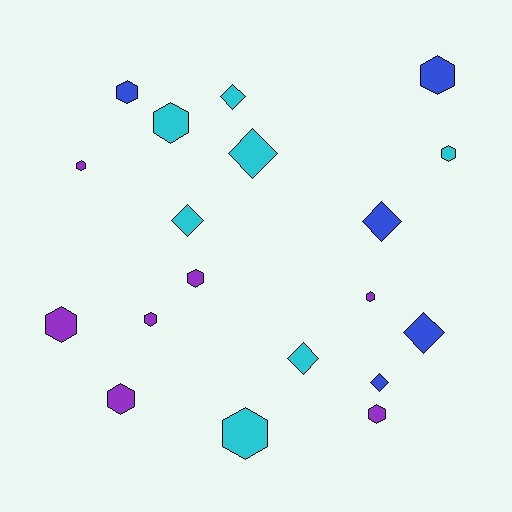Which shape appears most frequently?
Hexagon, with 12 objects.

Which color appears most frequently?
Purple, with 7 objects.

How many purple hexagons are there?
There are 7 purple hexagons.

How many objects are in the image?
There are 19 objects.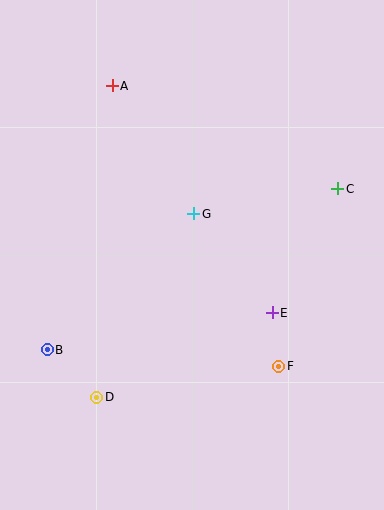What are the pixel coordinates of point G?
Point G is at (194, 214).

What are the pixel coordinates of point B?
Point B is at (47, 350).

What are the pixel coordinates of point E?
Point E is at (272, 313).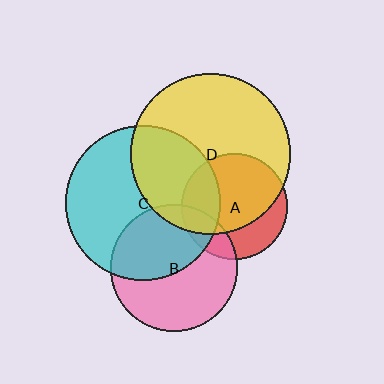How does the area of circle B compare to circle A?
Approximately 1.4 times.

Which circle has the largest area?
Circle D (yellow).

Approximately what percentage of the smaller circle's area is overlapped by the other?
Approximately 25%.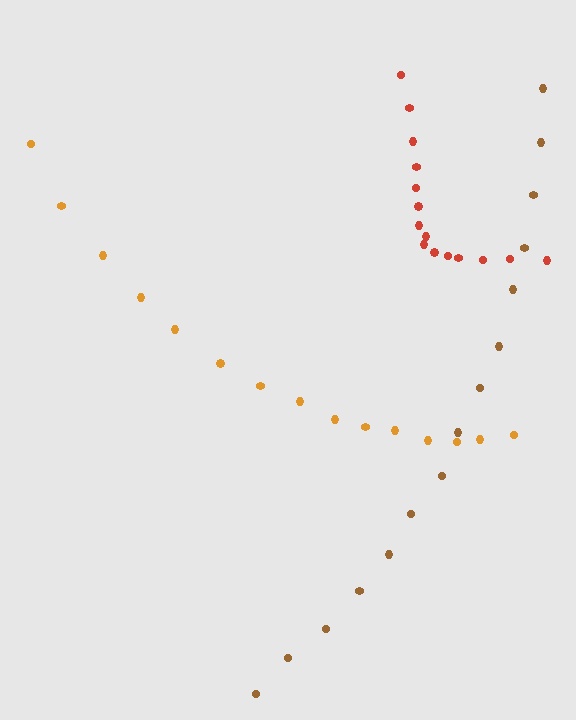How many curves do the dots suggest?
There are 3 distinct paths.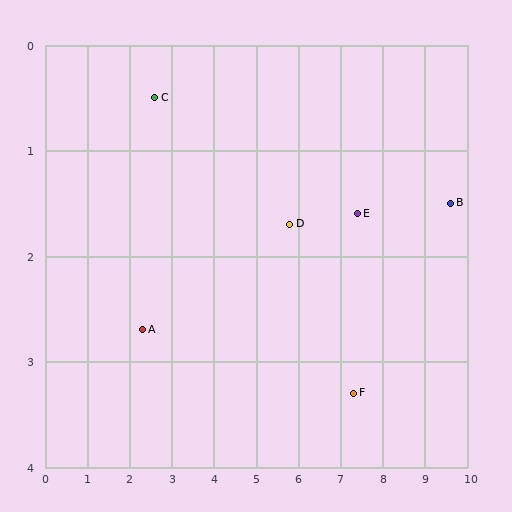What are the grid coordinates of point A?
Point A is at approximately (2.3, 2.7).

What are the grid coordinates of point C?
Point C is at approximately (2.6, 0.5).